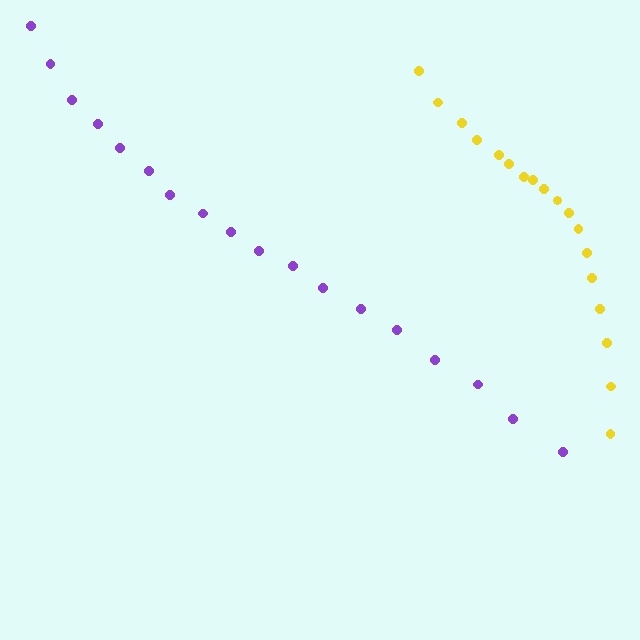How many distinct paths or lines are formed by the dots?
There are 2 distinct paths.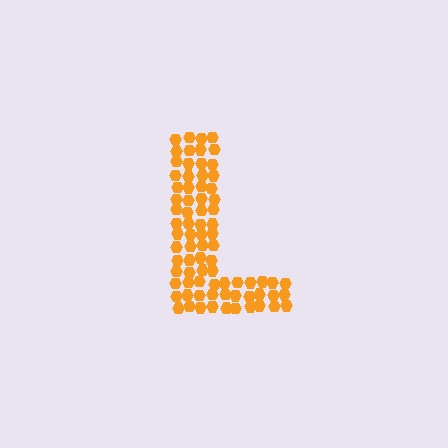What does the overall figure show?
The overall figure shows the letter L.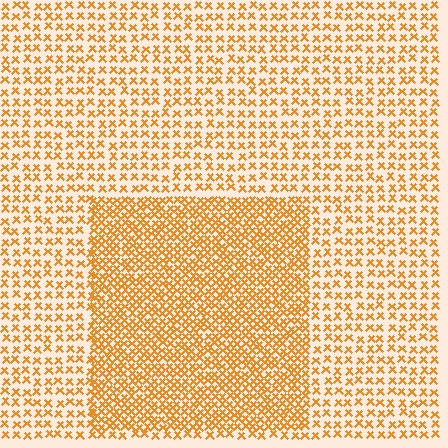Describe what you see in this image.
The image contains small orange elements arranged at two different densities. A rectangle-shaped region is visible where the elements are more densely packed than the surrounding area.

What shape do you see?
I see a rectangle.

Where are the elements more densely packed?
The elements are more densely packed inside the rectangle boundary.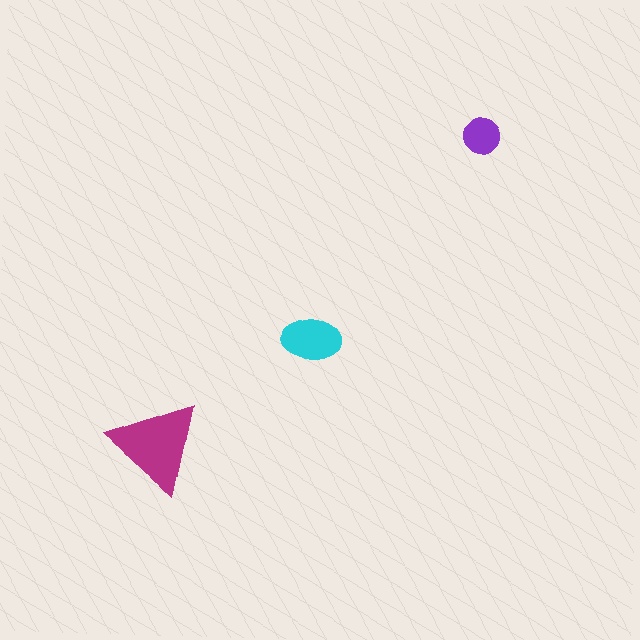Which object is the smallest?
The purple circle.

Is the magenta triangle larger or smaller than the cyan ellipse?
Larger.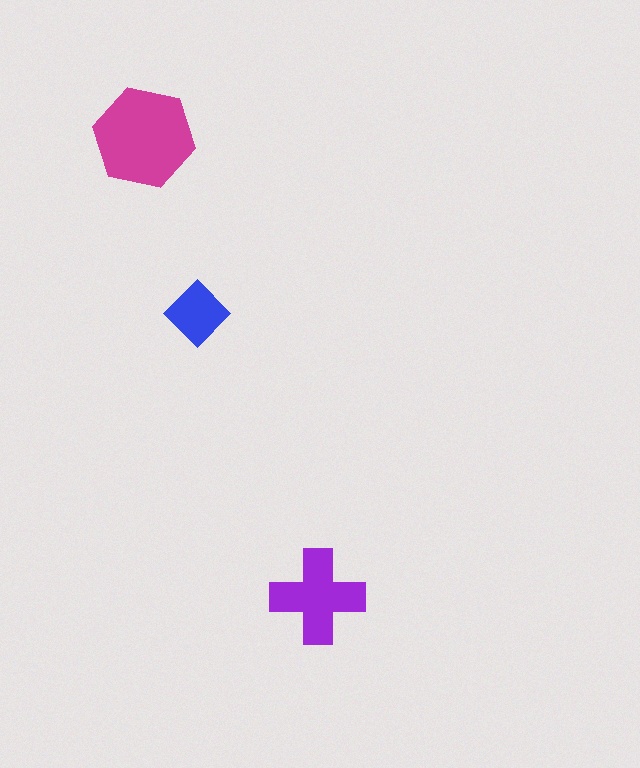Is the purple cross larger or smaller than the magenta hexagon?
Smaller.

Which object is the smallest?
The blue diamond.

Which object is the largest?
The magenta hexagon.